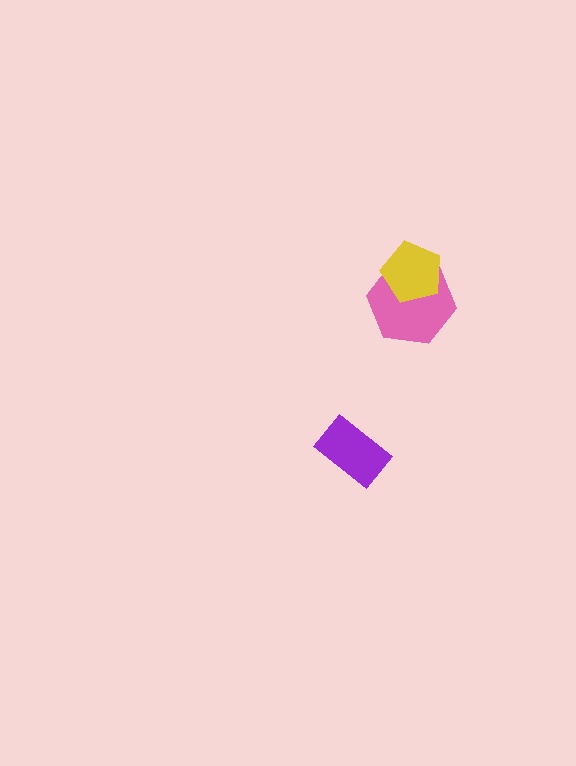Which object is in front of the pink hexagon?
The yellow pentagon is in front of the pink hexagon.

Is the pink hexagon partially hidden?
Yes, it is partially covered by another shape.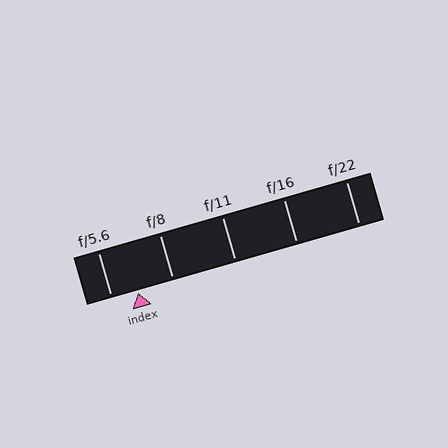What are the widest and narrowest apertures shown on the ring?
The widest aperture shown is f/5.6 and the narrowest is f/22.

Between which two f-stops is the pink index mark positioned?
The index mark is between f/5.6 and f/8.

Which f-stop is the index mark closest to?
The index mark is closest to f/5.6.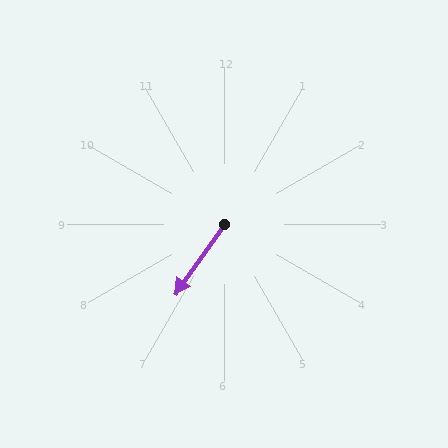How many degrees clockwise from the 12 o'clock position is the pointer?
Approximately 215 degrees.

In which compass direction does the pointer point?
Southwest.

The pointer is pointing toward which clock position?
Roughly 7 o'clock.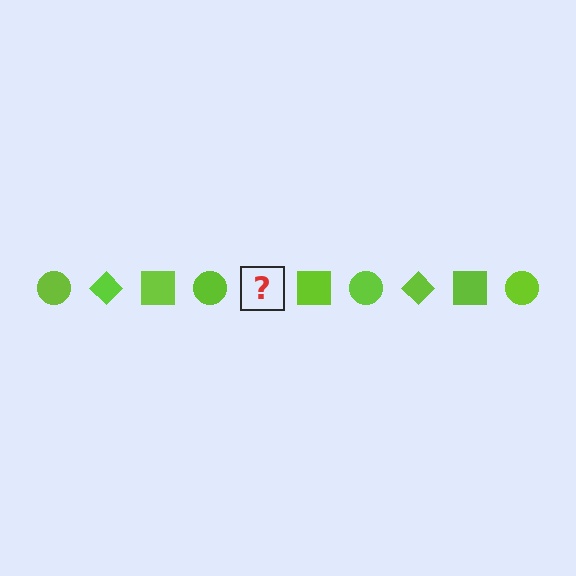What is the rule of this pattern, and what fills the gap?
The rule is that the pattern cycles through circle, diamond, square shapes in lime. The gap should be filled with a lime diamond.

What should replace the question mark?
The question mark should be replaced with a lime diamond.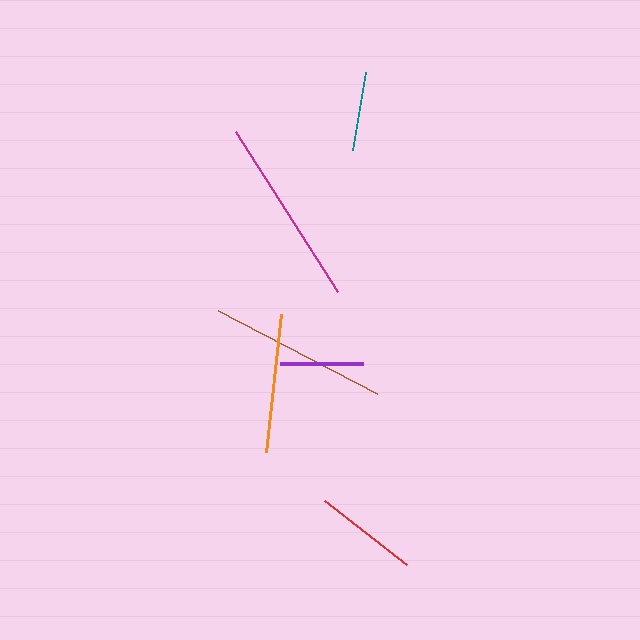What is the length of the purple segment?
The purple segment is approximately 83 pixels long.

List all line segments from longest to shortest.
From longest to shortest: magenta, brown, orange, red, purple, teal.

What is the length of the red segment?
The red segment is approximately 103 pixels long.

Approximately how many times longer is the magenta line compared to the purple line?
The magenta line is approximately 2.3 times the length of the purple line.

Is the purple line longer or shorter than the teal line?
The purple line is longer than the teal line.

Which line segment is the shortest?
The teal line is the shortest at approximately 79 pixels.